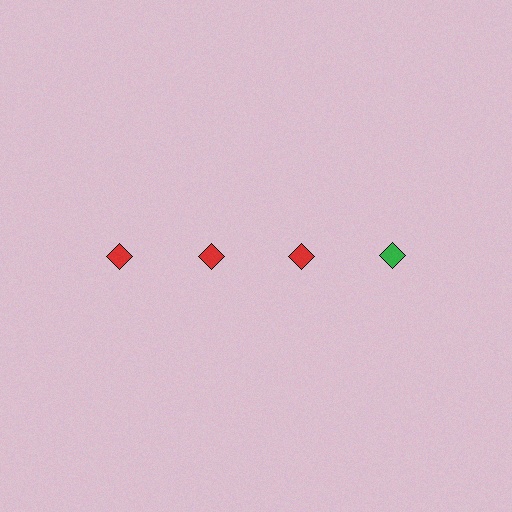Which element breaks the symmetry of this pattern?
The green diamond in the top row, second from right column breaks the symmetry. All other shapes are red diamonds.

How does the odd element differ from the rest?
It has a different color: green instead of red.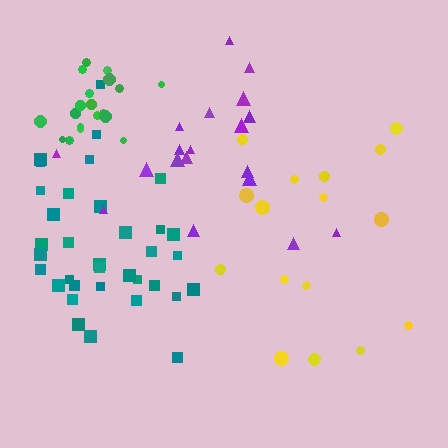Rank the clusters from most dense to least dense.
green, teal, purple, yellow.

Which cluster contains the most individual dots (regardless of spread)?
Teal (35).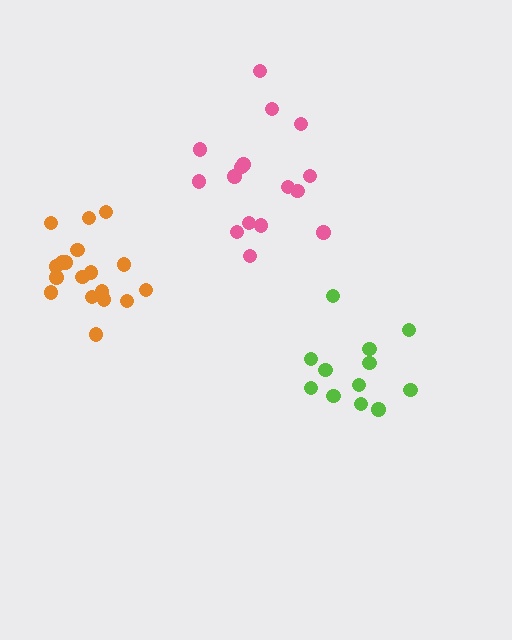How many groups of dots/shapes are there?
There are 3 groups.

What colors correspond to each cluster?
The clusters are colored: pink, lime, orange.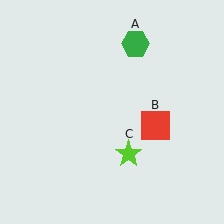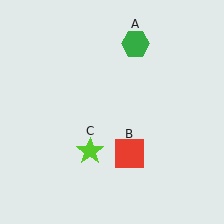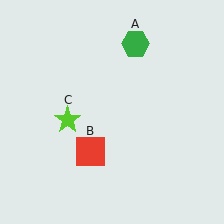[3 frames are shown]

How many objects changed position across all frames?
2 objects changed position: red square (object B), lime star (object C).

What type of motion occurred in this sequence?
The red square (object B), lime star (object C) rotated clockwise around the center of the scene.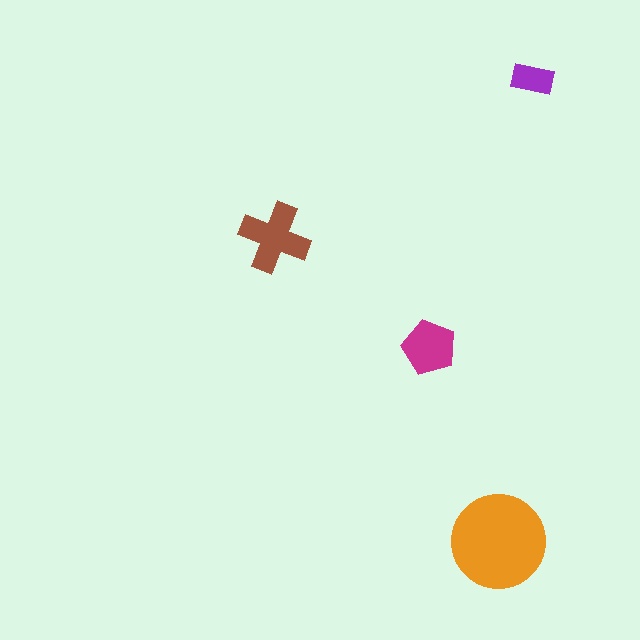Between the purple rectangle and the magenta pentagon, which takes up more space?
The magenta pentagon.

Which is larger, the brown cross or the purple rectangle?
The brown cross.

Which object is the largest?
The orange circle.